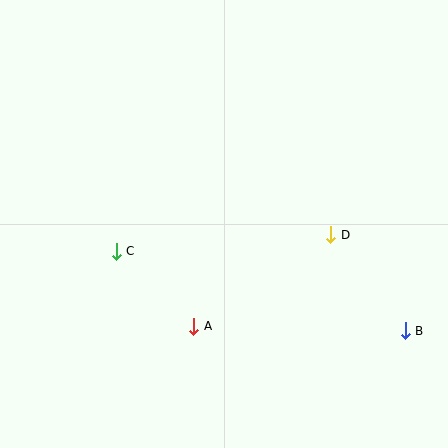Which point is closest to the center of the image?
Point A at (194, 326) is closest to the center.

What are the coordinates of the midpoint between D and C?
The midpoint between D and C is at (224, 243).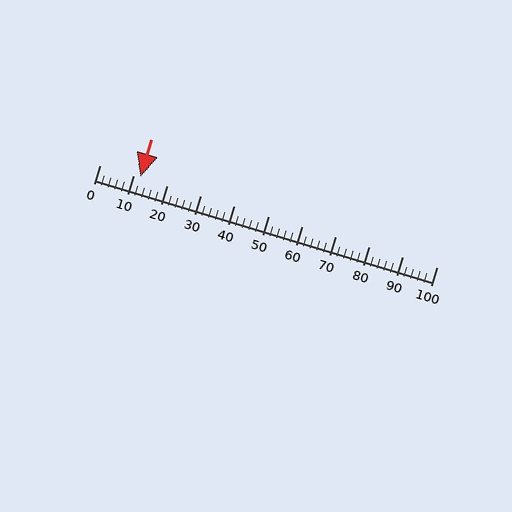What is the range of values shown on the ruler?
The ruler shows values from 0 to 100.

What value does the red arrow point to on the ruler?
The red arrow points to approximately 12.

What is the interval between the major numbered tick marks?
The major tick marks are spaced 10 units apart.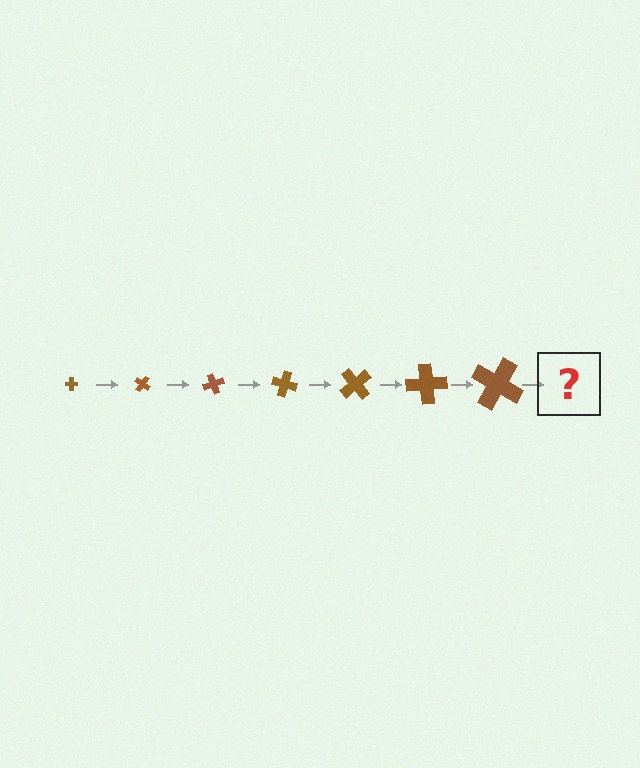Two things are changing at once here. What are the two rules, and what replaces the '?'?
The two rules are that the cross grows larger each step and it rotates 35 degrees each step. The '?' should be a cross, larger than the previous one and rotated 245 degrees from the start.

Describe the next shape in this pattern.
It should be a cross, larger than the previous one and rotated 245 degrees from the start.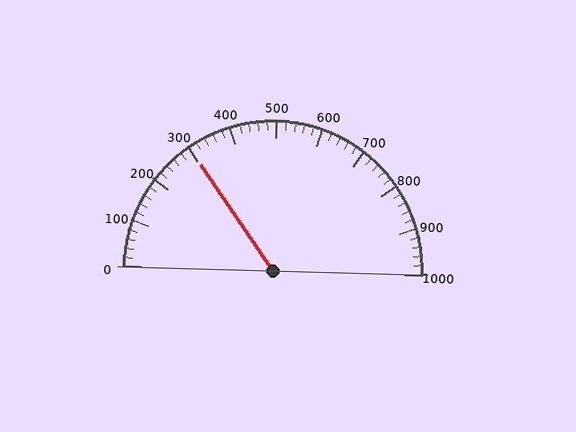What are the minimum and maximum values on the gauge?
The gauge ranges from 0 to 1000.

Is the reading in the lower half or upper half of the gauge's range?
The reading is in the lower half of the range (0 to 1000).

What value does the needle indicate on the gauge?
The needle indicates approximately 300.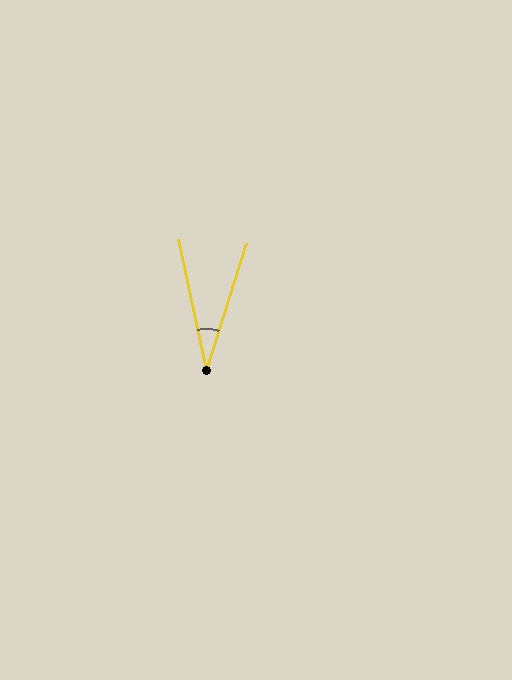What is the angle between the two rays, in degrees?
Approximately 30 degrees.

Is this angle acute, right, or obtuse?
It is acute.